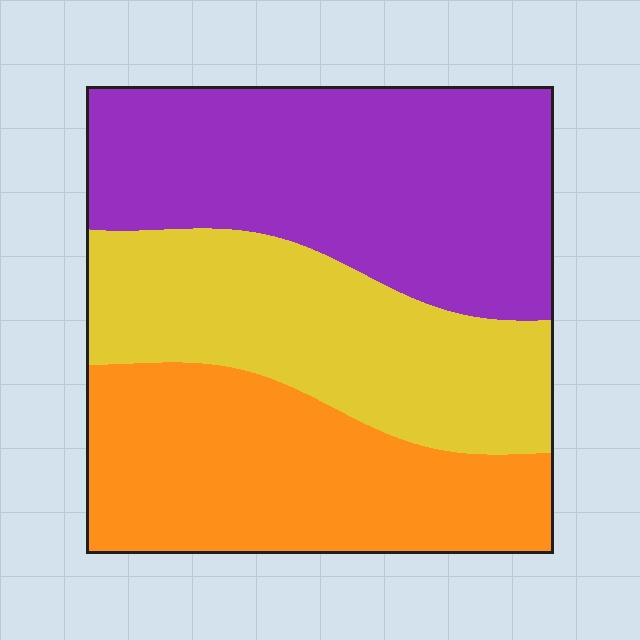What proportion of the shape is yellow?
Yellow takes up about one third (1/3) of the shape.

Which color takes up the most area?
Purple, at roughly 40%.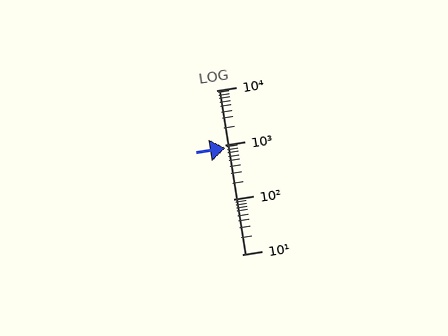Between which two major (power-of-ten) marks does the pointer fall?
The pointer is between 100 and 1000.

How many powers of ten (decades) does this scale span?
The scale spans 3 decades, from 10 to 10000.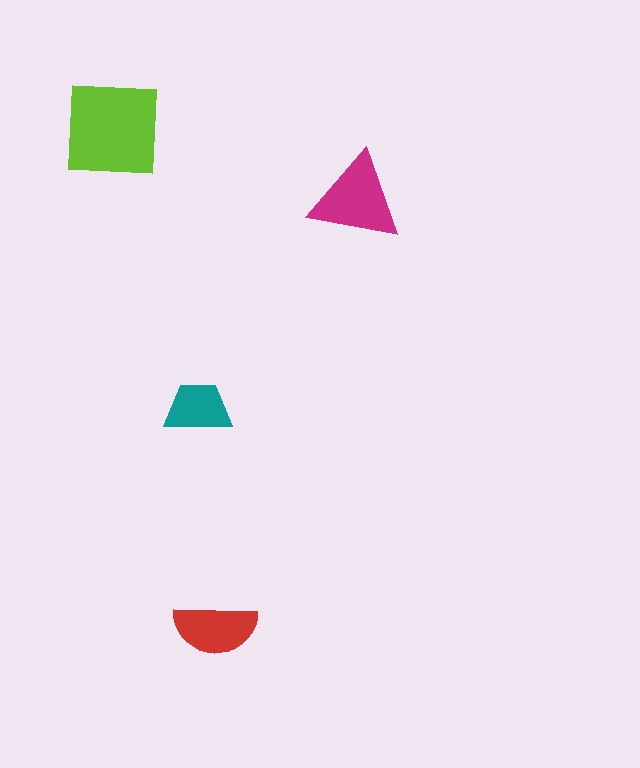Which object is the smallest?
The teal trapezoid.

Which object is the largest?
The lime square.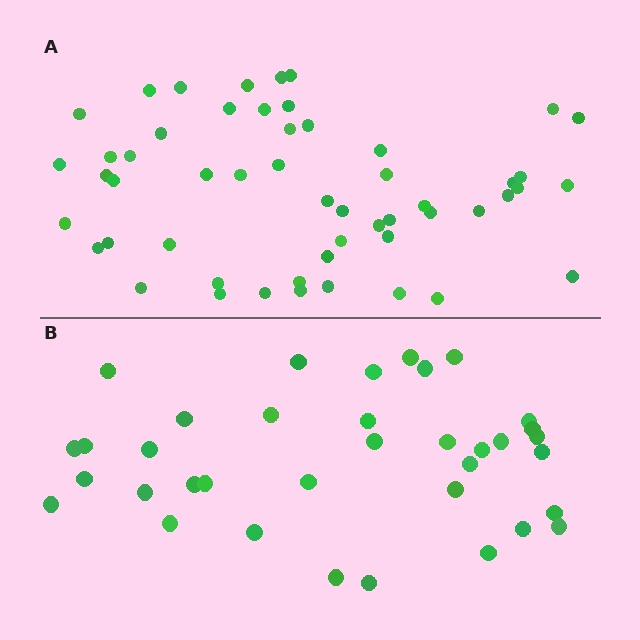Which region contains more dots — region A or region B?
Region A (the top region) has more dots.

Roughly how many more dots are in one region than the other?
Region A has approximately 15 more dots than region B.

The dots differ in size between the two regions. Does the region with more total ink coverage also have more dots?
No. Region B has more total ink coverage because its dots are larger, but region A actually contains more individual dots. Total area can be misleading — the number of items is what matters here.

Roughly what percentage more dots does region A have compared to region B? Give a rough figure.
About 45% more.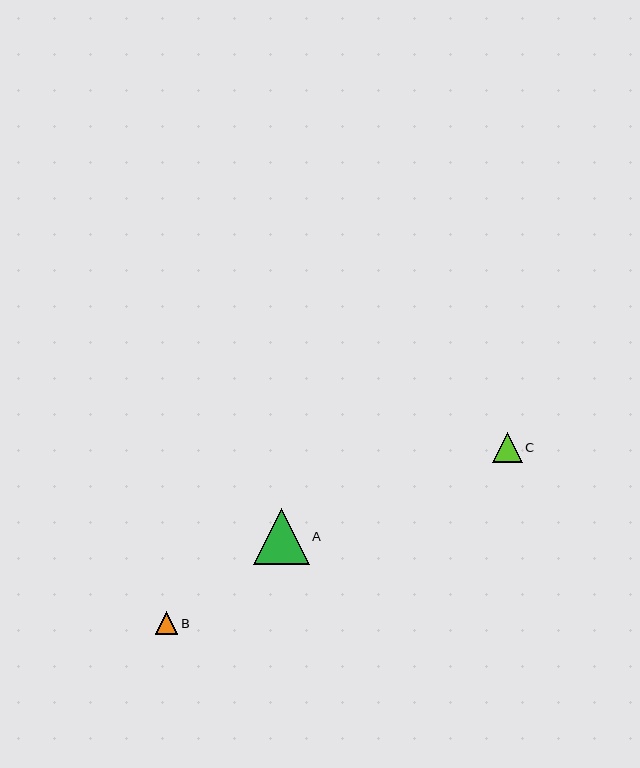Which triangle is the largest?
Triangle A is the largest with a size of approximately 55 pixels.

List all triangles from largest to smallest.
From largest to smallest: A, C, B.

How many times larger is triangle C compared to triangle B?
Triangle C is approximately 1.3 times the size of triangle B.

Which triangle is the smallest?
Triangle B is the smallest with a size of approximately 22 pixels.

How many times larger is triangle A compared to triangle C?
Triangle A is approximately 1.9 times the size of triangle C.